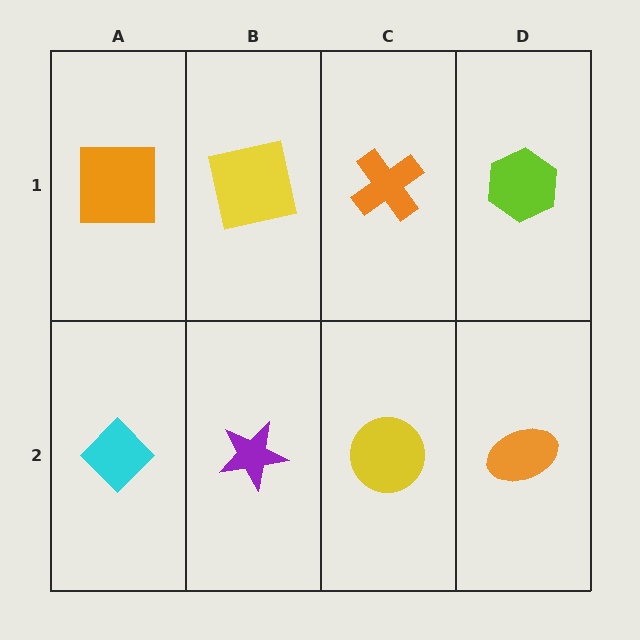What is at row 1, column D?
A lime hexagon.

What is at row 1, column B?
A yellow square.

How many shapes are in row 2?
4 shapes.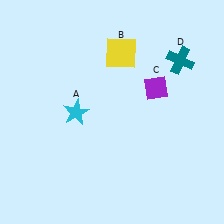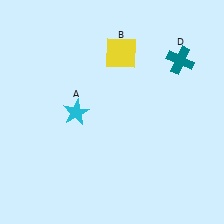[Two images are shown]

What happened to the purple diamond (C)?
The purple diamond (C) was removed in Image 2. It was in the top-right area of Image 1.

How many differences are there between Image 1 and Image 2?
There is 1 difference between the two images.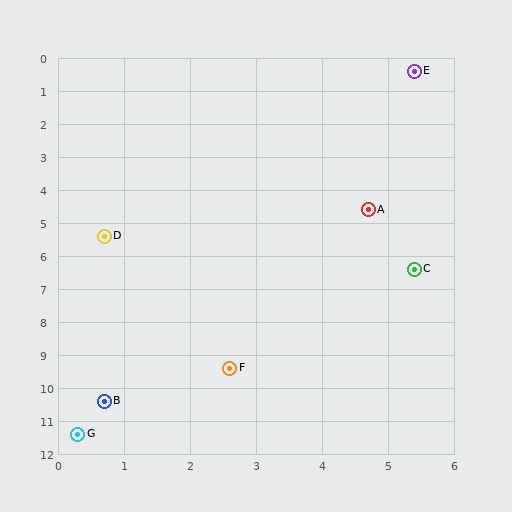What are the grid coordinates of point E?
Point E is at approximately (5.4, 0.4).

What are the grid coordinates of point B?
Point B is at approximately (0.7, 10.4).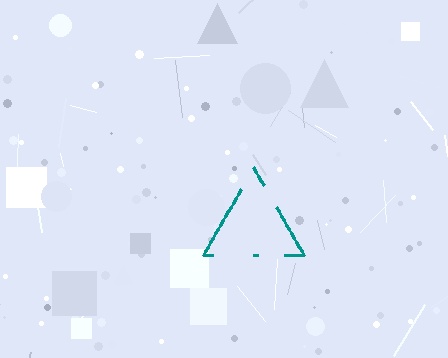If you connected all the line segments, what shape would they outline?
They would outline a triangle.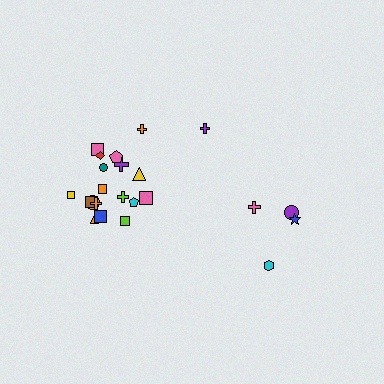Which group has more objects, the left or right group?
The left group.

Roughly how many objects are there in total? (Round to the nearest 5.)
Roughly 25 objects in total.